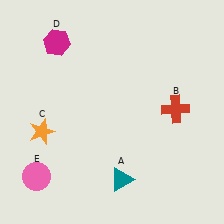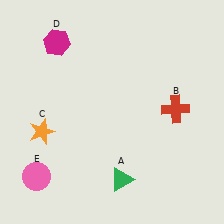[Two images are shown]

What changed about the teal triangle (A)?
In Image 1, A is teal. In Image 2, it changed to green.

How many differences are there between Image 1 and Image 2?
There is 1 difference between the two images.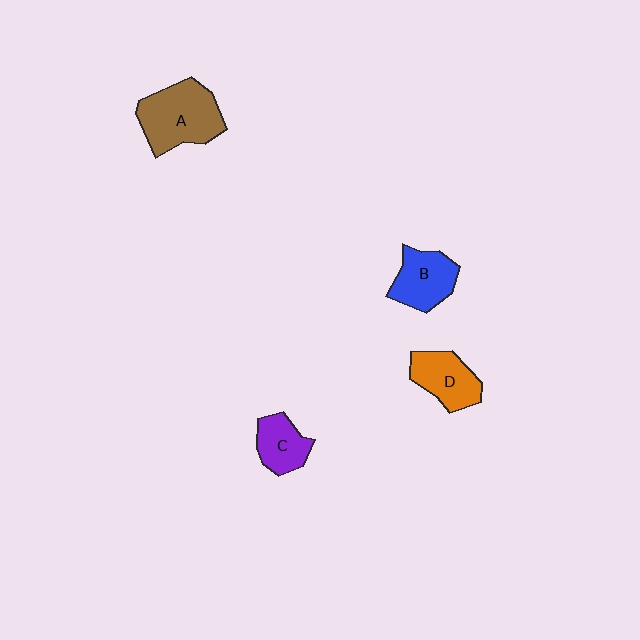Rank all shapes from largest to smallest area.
From largest to smallest: A (brown), B (blue), D (orange), C (purple).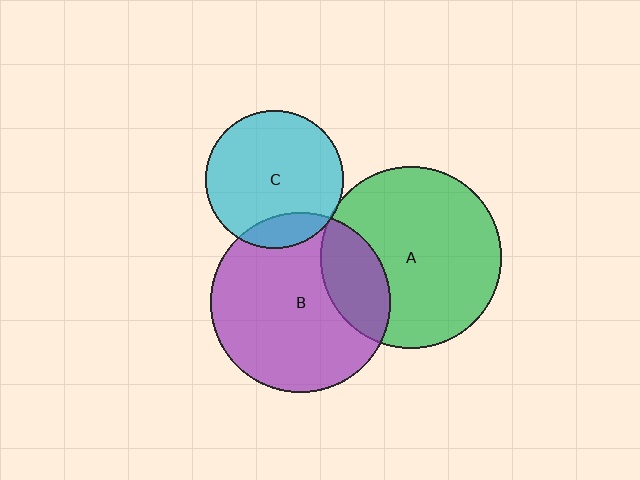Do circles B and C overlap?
Yes.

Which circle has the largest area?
Circle A (green).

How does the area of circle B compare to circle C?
Approximately 1.7 times.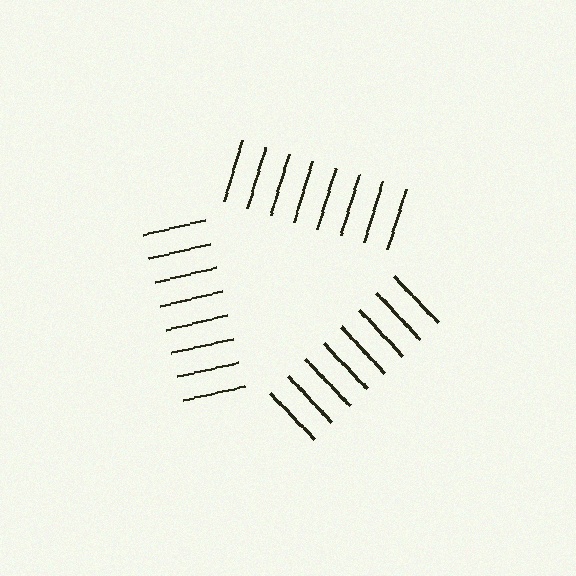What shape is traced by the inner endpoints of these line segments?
An illusory triangle — the line segments terminate on its edges but no continuous stroke is drawn.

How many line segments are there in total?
24 — 8 along each of the 3 edges.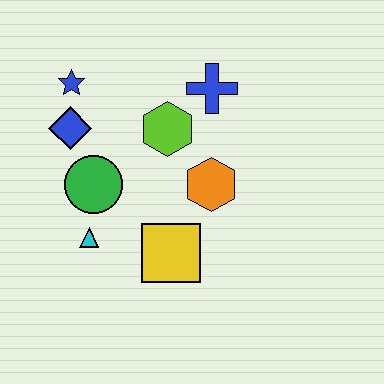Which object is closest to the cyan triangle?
The green circle is closest to the cyan triangle.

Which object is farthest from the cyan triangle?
The blue cross is farthest from the cyan triangle.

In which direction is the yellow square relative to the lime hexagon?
The yellow square is below the lime hexagon.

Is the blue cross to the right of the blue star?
Yes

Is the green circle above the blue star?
No